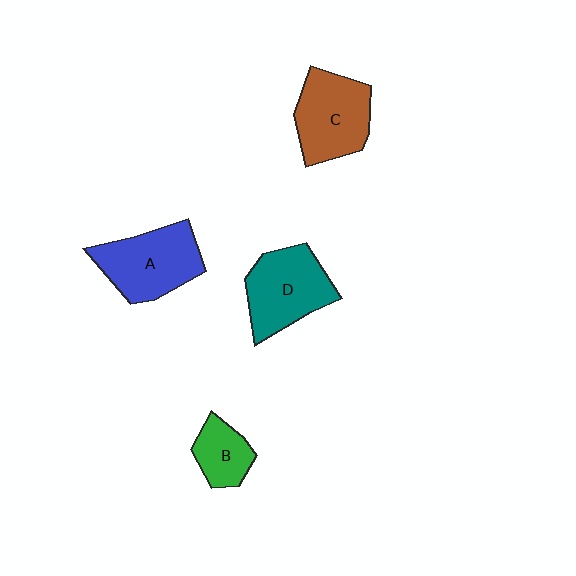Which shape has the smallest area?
Shape B (green).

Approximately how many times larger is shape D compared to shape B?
Approximately 1.9 times.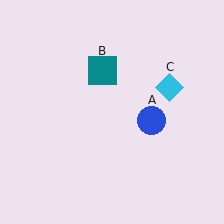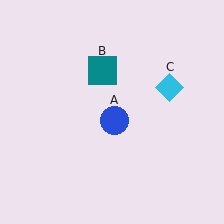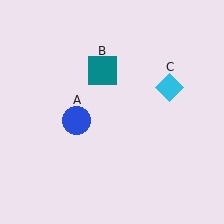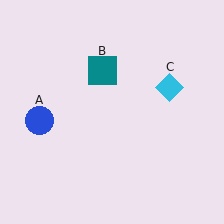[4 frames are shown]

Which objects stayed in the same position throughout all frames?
Teal square (object B) and cyan diamond (object C) remained stationary.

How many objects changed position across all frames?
1 object changed position: blue circle (object A).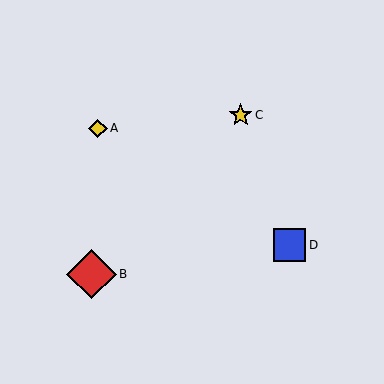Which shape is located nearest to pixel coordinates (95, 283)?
The red diamond (labeled B) at (91, 274) is nearest to that location.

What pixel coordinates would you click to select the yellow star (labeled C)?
Click at (241, 115) to select the yellow star C.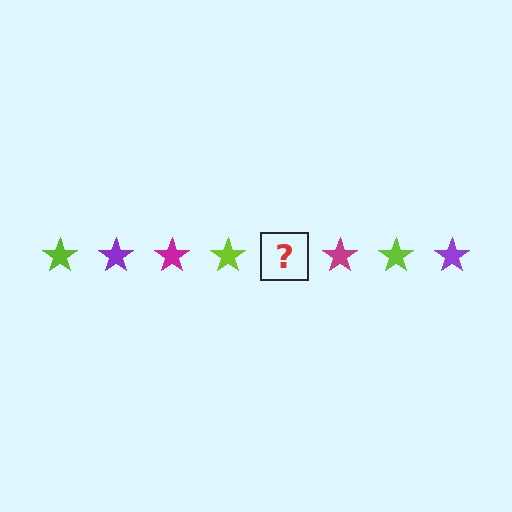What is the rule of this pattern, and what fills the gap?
The rule is that the pattern cycles through lime, purple, magenta stars. The gap should be filled with a purple star.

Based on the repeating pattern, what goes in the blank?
The blank should be a purple star.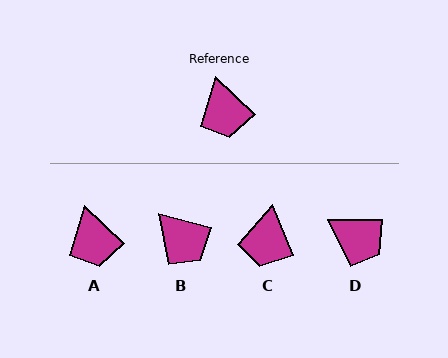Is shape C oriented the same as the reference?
No, it is off by about 24 degrees.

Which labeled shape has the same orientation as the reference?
A.